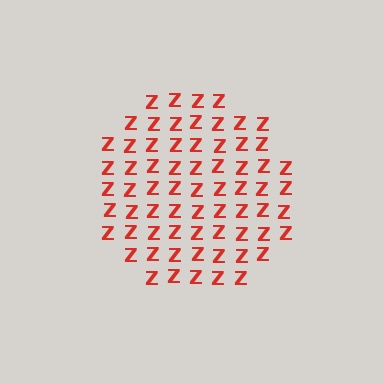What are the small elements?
The small elements are letter Z's.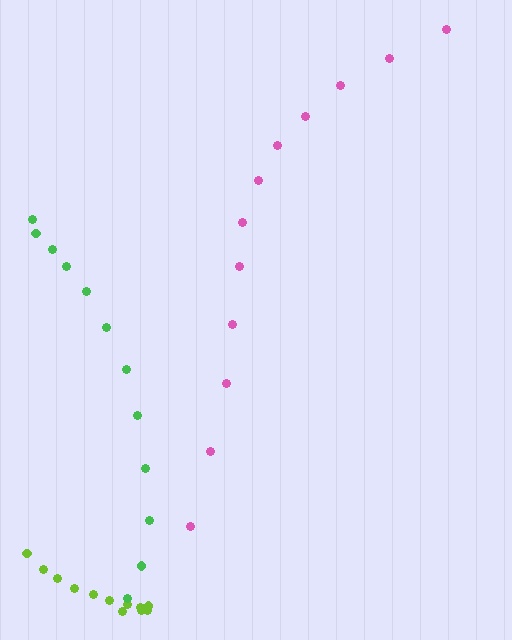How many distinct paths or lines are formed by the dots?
There are 3 distinct paths.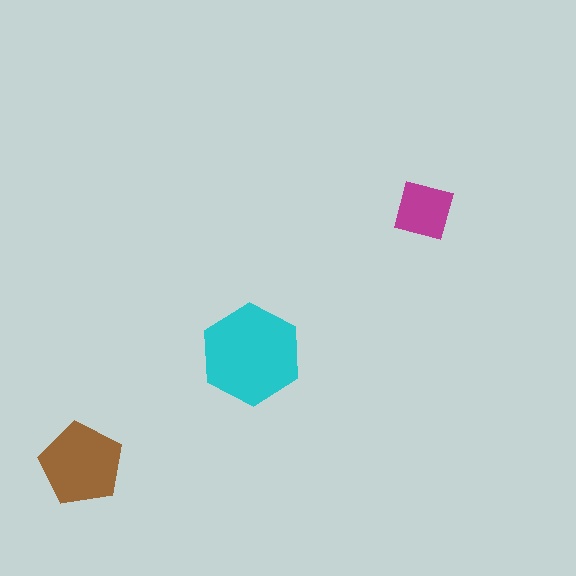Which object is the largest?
The cyan hexagon.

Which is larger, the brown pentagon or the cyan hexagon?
The cyan hexagon.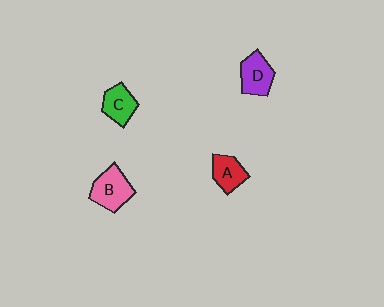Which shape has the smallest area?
Shape A (red).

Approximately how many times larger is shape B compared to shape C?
Approximately 1.3 times.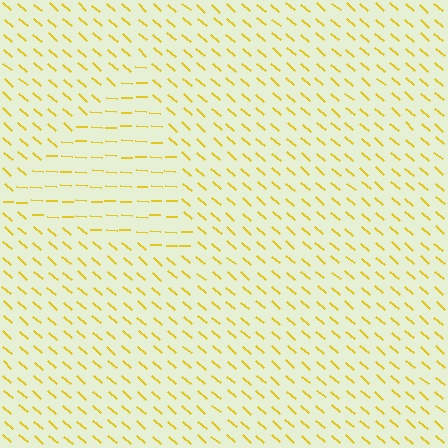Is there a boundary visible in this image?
Yes, there is a texture boundary formed by a change in line orientation.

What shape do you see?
I see a triangle.